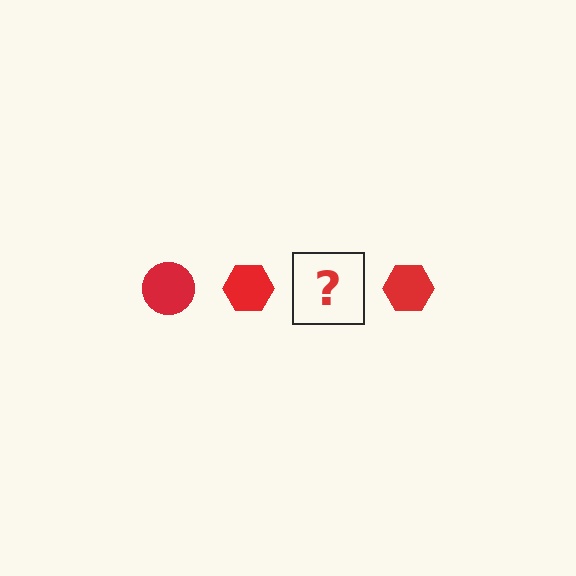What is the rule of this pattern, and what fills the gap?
The rule is that the pattern cycles through circle, hexagon shapes in red. The gap should be filled with a red circle.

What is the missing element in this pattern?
The missing element is a red circle.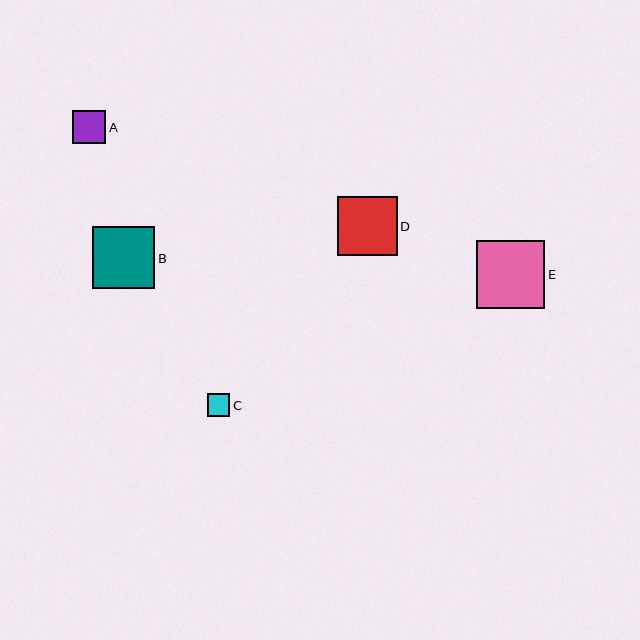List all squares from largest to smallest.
From largest to smallest: E, B, D, A, C.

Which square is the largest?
Square E is the largest with a size of approximately 68 pixels.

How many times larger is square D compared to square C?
Square D is approximately 2.6 times the size of square C.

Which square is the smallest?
Square C is the smallest with a size of approximately 23 pixels.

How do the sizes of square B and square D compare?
Square B and square D are approximately the same size.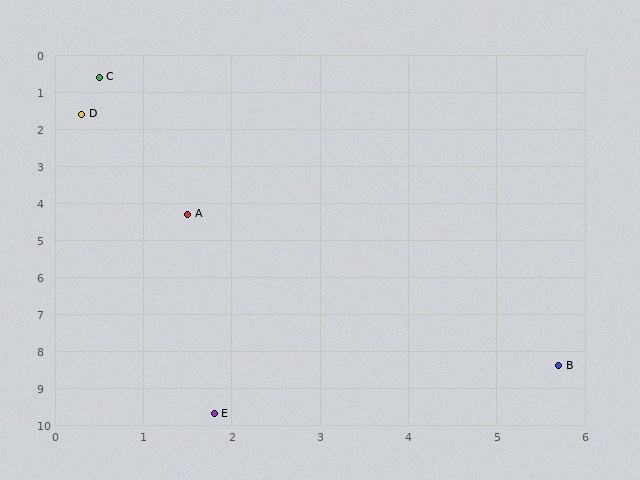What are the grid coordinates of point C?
Point C is at approximately (0.5, 0.6).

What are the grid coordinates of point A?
Point A is at approximately (1.5, 4.3).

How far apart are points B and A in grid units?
Points B and A are about 5.9 grid units apart.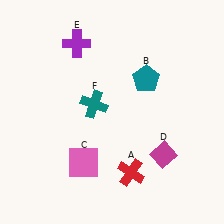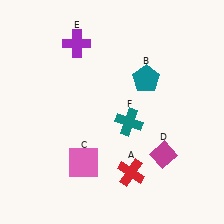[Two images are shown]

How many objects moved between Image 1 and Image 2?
1 object moved between the two images.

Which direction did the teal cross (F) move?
The teal cross (F) moved right.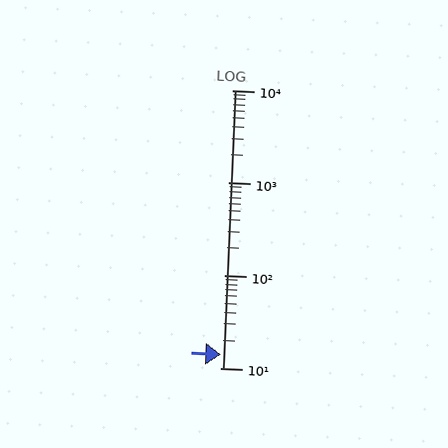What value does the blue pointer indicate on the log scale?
The pointer indicates approximately 14.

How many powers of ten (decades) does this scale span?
The scale spans 3 decades, from 10 to 10000.